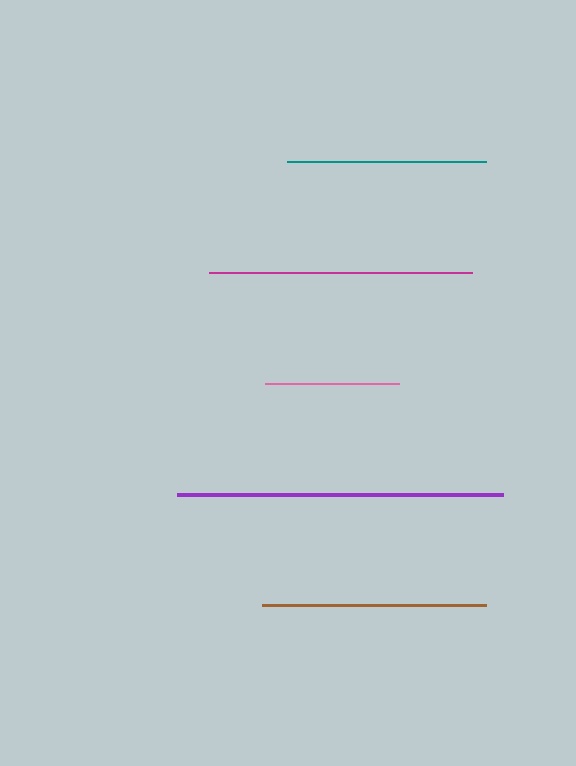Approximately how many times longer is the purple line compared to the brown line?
The purple line is approximately 1.5 times the length of the brown line.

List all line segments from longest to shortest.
From longest to shortest: purple, magenta, brown, teal, pink.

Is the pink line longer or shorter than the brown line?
The brown line is longer than the pink line.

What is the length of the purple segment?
The purple segment is approximately 326 pixels long.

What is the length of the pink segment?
The pink segment is approximately 134 pixels long.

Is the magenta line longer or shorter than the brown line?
The magenta line is longer than the brown line.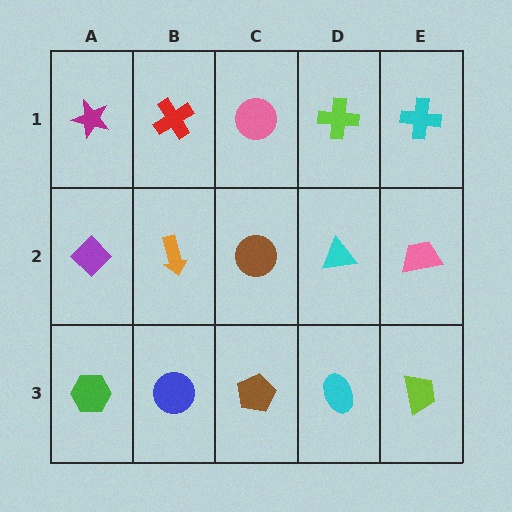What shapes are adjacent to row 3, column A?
A purple diamond (row 2, column A), a blue circle (row 3, column B).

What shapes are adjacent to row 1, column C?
A brown circle (row 2, column C), a red cross (row 1, column B), a lime cross (row 1, column D).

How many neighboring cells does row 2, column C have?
4.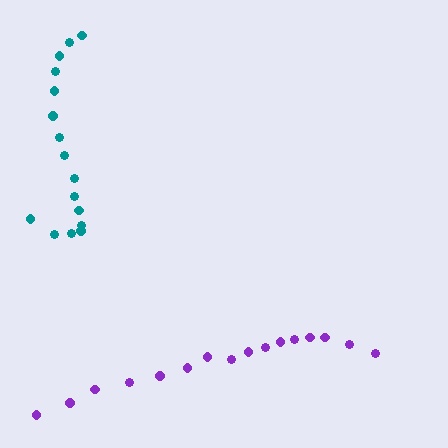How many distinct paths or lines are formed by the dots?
There are 2 distinct paths.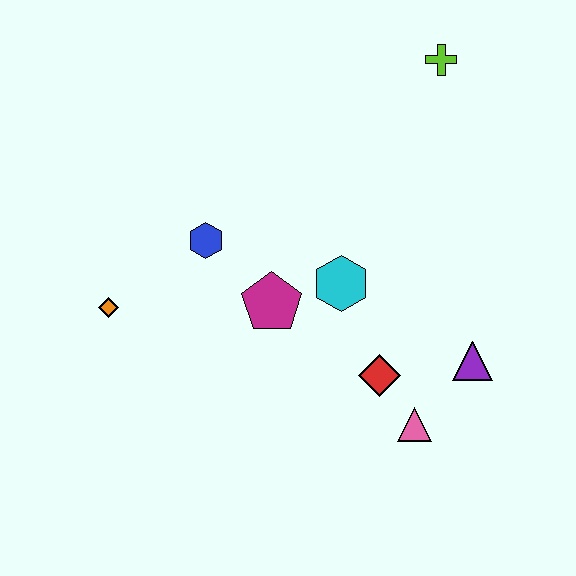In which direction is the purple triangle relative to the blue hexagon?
The purple triangle is to the right of the blue hexagon.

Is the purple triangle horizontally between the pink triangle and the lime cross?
No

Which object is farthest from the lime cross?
The orange diamond is farthest from the lime cross.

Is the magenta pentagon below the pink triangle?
No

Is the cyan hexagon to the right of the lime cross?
No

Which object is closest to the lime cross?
The cyan hexagon is closest to the lime cross.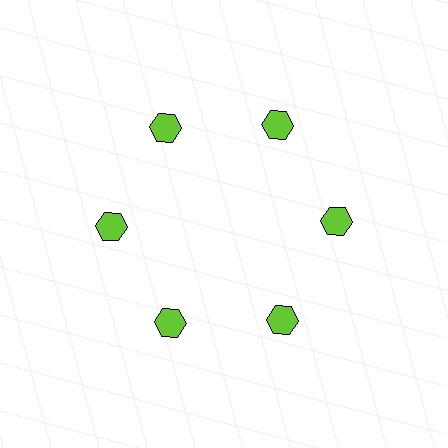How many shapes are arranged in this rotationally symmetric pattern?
There are 6 shapes, arranged in 6 groups of 1.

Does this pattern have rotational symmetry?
Yes, this pattern has 6-fold rotational symmetry. It looks the same after rotating 60 degrees around the center.